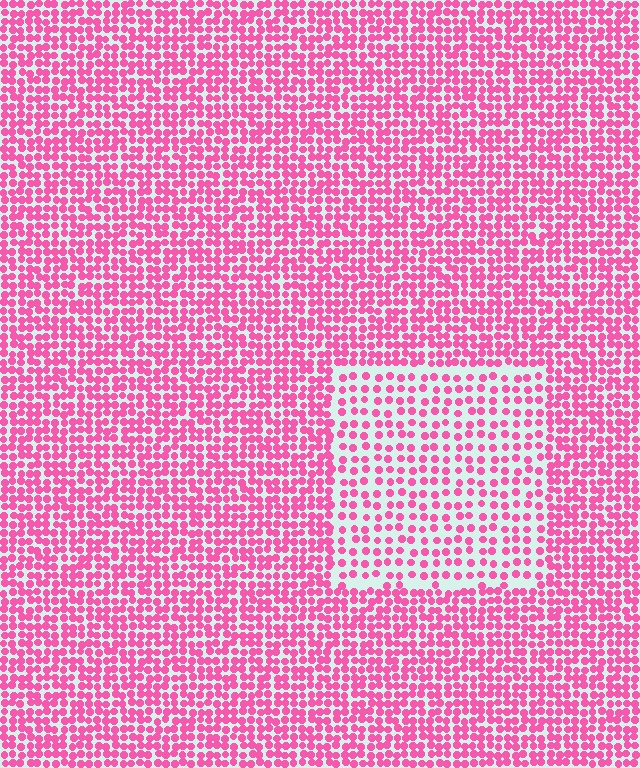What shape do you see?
I see a rectangle.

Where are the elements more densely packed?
The elements are more densely packed outside the rectangle boundary.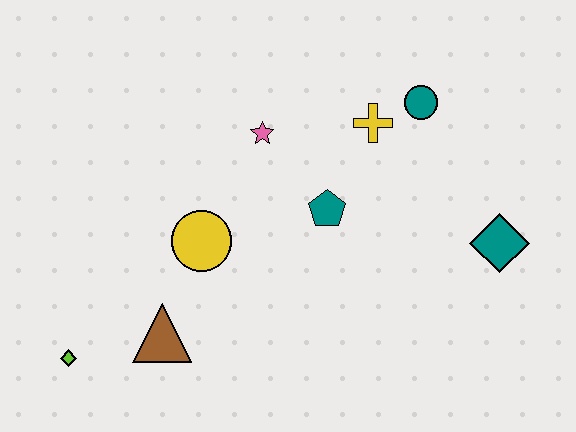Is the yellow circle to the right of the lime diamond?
Yes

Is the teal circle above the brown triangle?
Yes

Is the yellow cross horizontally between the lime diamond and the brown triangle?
No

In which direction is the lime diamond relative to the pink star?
The lime diamond is below the pink star.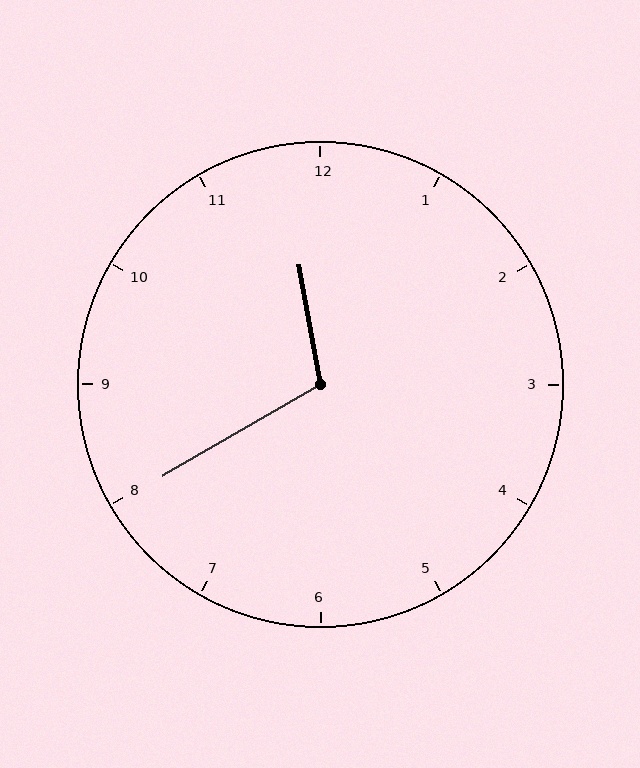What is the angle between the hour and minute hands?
Approximately 110 degrees.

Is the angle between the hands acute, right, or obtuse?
It is obtuse.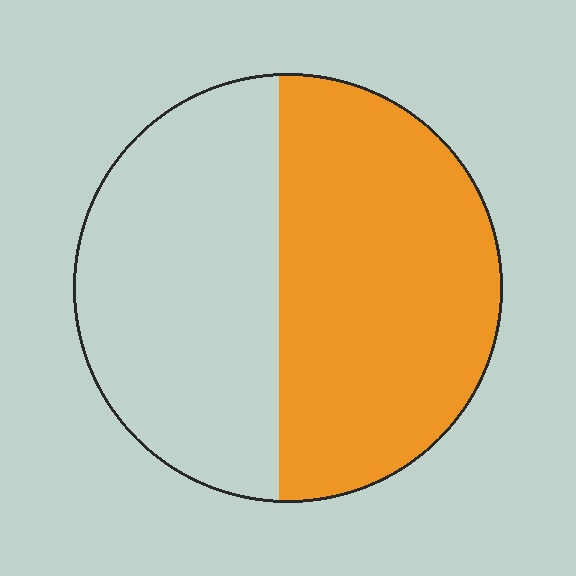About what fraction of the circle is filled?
About one half (1/2).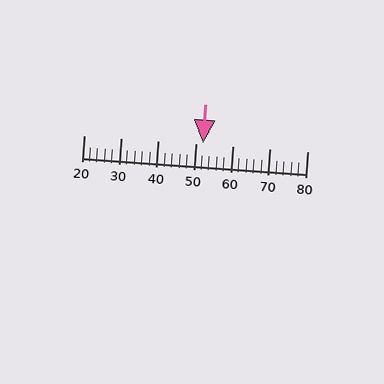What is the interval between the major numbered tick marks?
The major tick marks are spaced 10 units apart.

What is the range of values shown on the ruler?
The ruler shows values from 20 to 80.